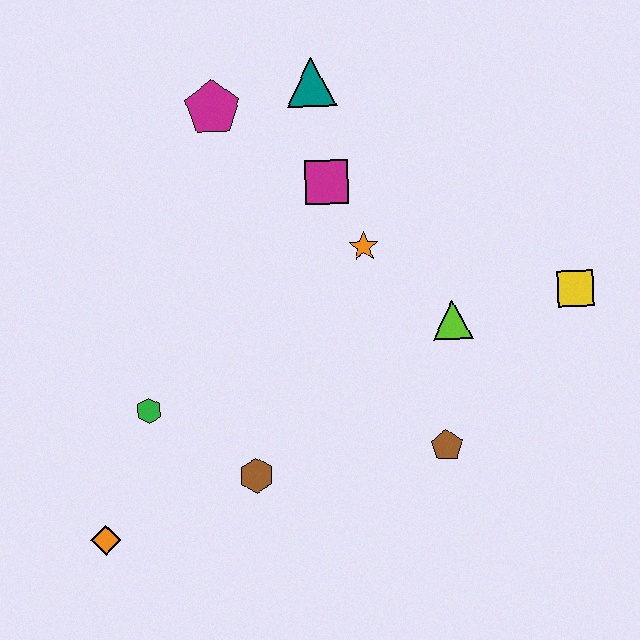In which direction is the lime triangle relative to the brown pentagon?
The lime triangle is above the brown pentagon.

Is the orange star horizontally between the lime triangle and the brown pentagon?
No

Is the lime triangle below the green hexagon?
No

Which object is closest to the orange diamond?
The green hexagon is closest to the orange diamond.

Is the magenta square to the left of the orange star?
Yes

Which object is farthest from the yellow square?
The orange diamond is farthest from the yellow square.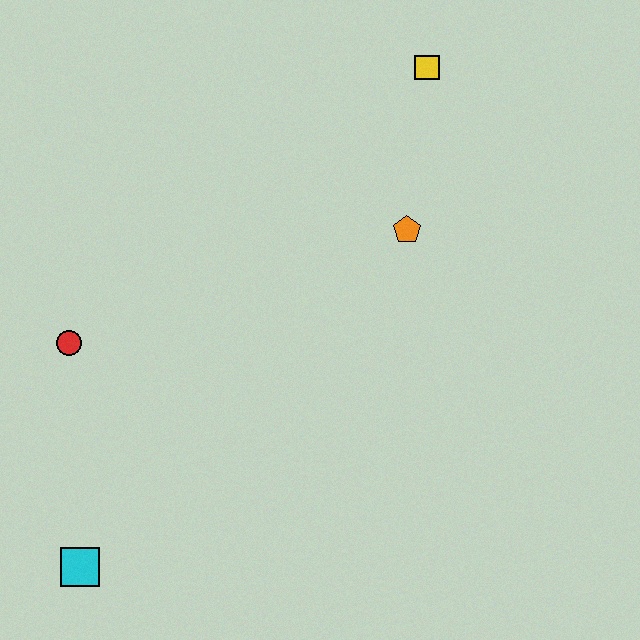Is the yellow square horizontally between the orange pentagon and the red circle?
No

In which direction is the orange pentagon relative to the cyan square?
The orange pentagon is above the cyan square.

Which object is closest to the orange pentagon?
The yellow square is closest to the orange pentagon.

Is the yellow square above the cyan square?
Yes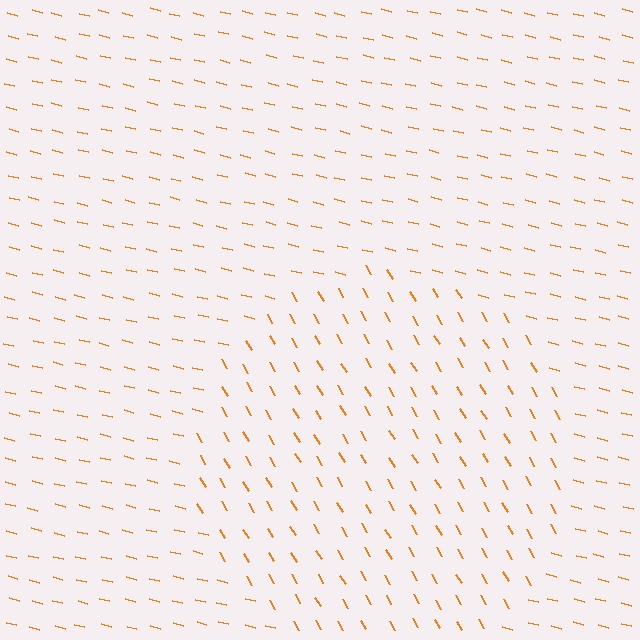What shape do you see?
I see a circle.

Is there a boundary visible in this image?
Yes, there is a texture boundary formed by a change in line orientation.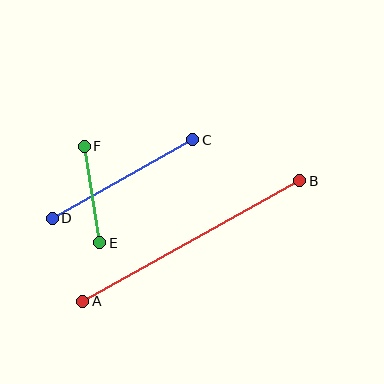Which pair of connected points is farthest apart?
Points A and B are farthest apart.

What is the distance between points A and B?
The distance is approximately 248 pixels.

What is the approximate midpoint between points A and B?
The midpoint is at approximately (191, 241) pixels.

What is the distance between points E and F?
The distance is approximately 98 pixels.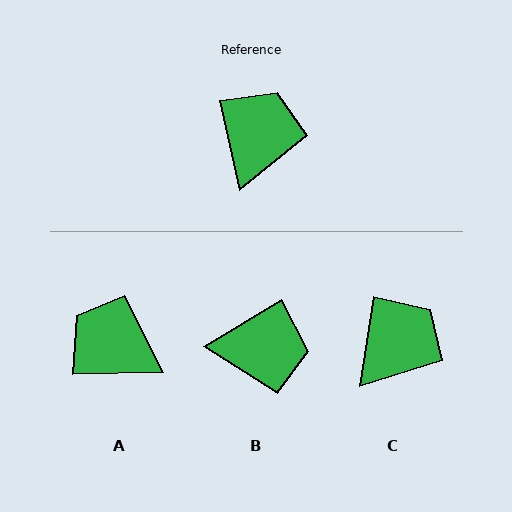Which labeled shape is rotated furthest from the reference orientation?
A, about 78 degrees away.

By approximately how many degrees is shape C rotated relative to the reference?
Approximately 21 degrees clockwise.